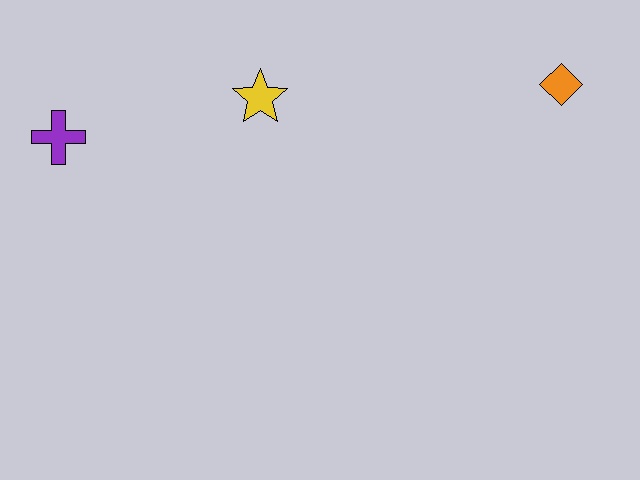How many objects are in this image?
There are 3 objects.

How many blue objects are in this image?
There are no blue objects.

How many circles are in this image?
There are no circles.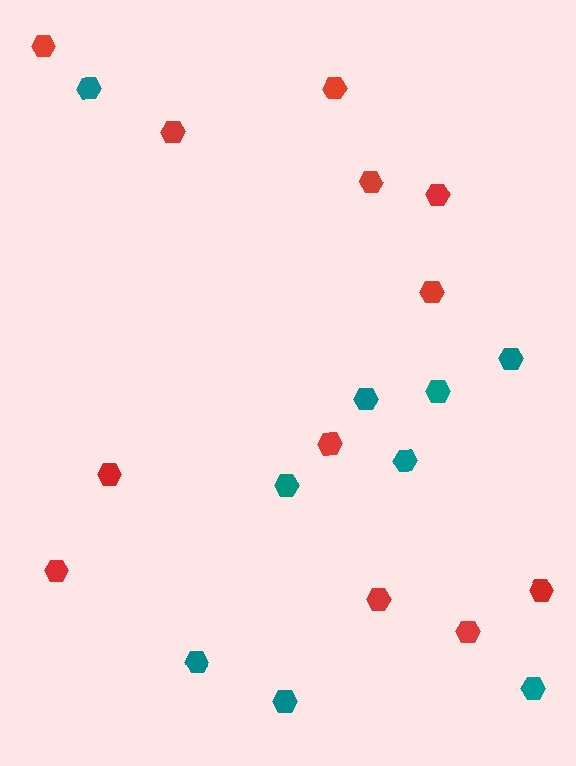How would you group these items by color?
There are 2 groups: one group of teal hexagons (9) and one group of red hexagons (12).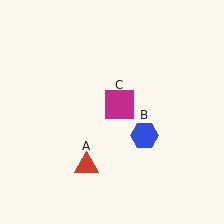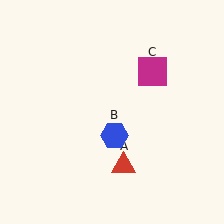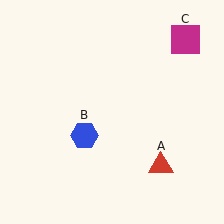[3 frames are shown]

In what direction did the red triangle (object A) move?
The red triangle (object A) moved right.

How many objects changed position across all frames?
3 objects changed position: red triangle (object A), blue hexagon (object B), magenta square (object C).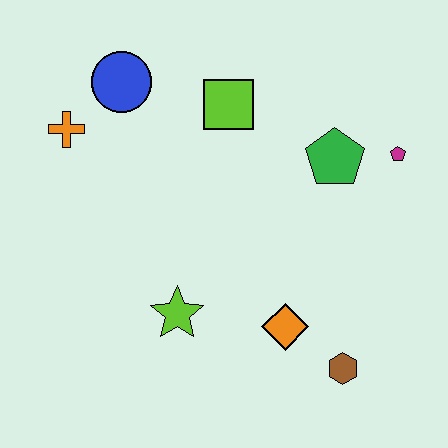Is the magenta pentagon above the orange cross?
No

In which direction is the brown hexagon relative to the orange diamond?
The brown hexagon is to the right of the orange diamond.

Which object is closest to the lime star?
The orange diamond is closest to the lime star.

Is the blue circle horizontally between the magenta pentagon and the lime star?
No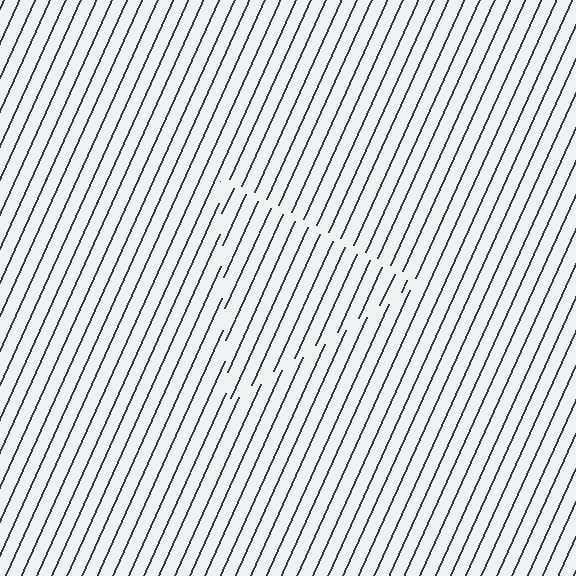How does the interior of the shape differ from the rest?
The interior of the shape contains the same grating, shifted by half a period — the contour is defined by the phase discontinuity where line-ends from the inner and outer gratings abut.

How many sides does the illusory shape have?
3 sides — the line-ends trace a triangle.